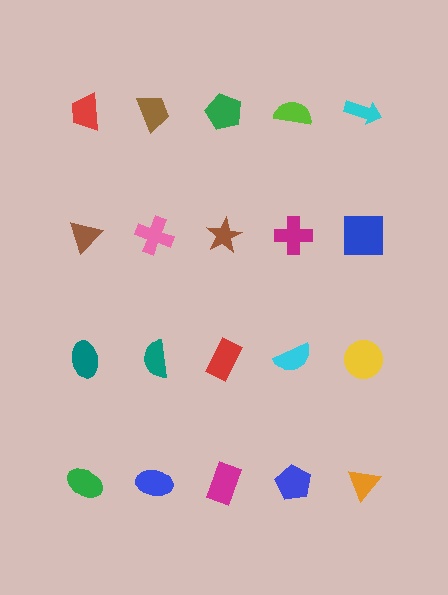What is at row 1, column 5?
A cyan arrow.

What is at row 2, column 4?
A magenta cross.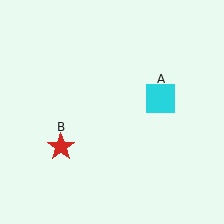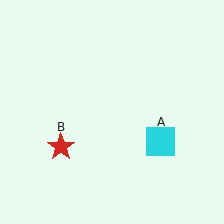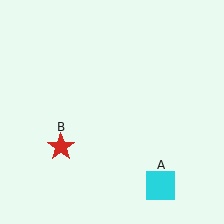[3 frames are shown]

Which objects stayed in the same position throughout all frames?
Red star (object B) remained stationary.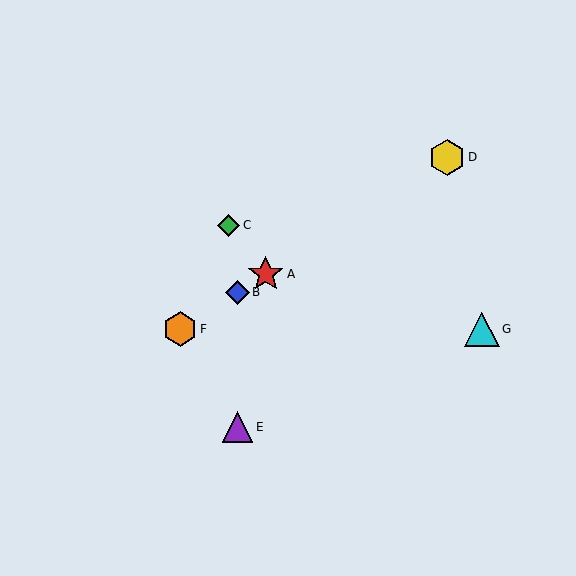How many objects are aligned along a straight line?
4 objects (A, B, D, F) are aligned along a straight line.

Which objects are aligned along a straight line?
Objects A, B, D, F are aligned along a straight line.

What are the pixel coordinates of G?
Object G is at (482, 329).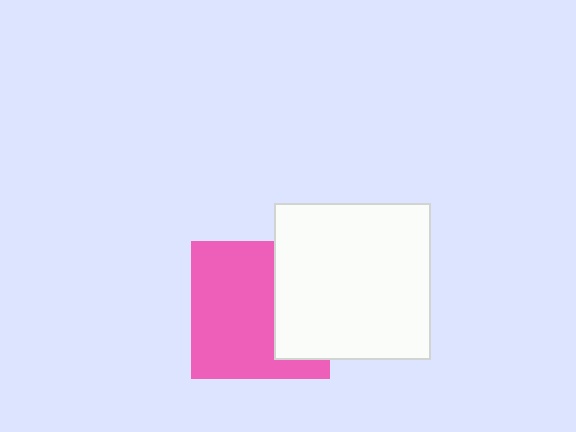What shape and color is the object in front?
The object in front is a white square.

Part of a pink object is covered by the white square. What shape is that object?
It is a square.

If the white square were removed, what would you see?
You would see the complete pink square.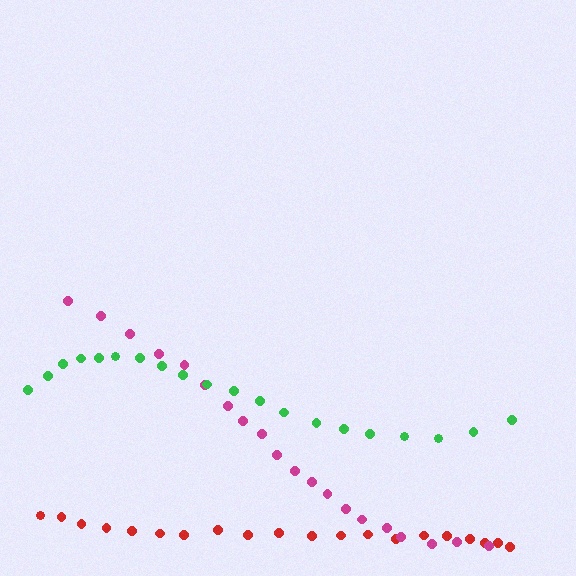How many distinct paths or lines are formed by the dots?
There are 3 distinct paths.